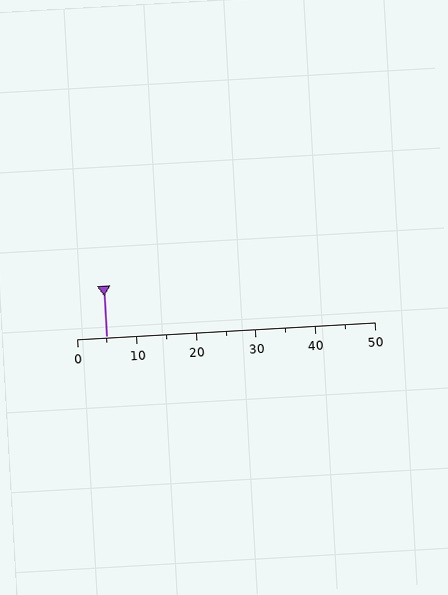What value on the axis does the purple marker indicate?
The marker indicates approximately 5.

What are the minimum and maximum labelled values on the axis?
The axis runs from 0 to 50.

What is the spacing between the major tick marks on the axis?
The major ticks are spaced 10 apart.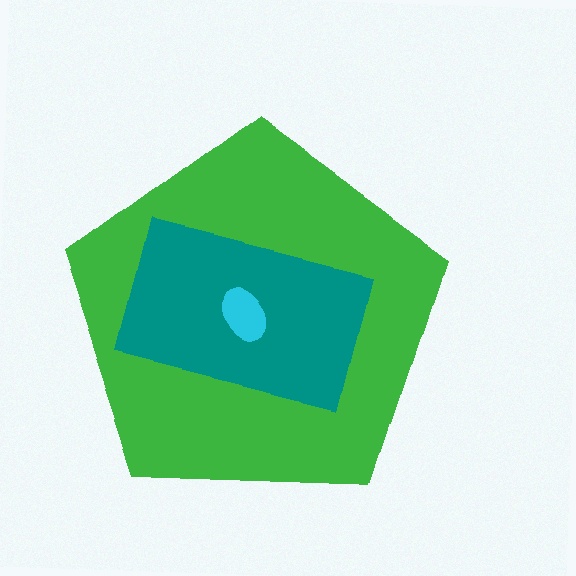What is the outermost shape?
The green pentagon.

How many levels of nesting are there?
3.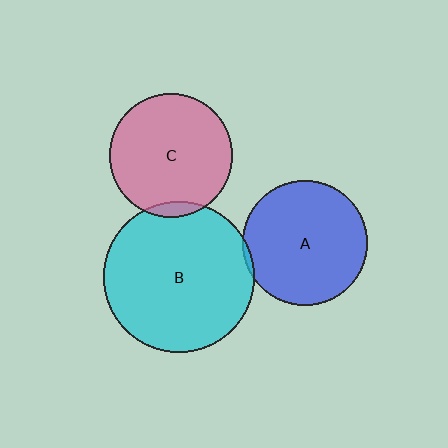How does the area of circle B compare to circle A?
Approximately 1.5 times.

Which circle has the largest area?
Circle B (cyan).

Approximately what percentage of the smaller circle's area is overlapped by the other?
Approximately 5%.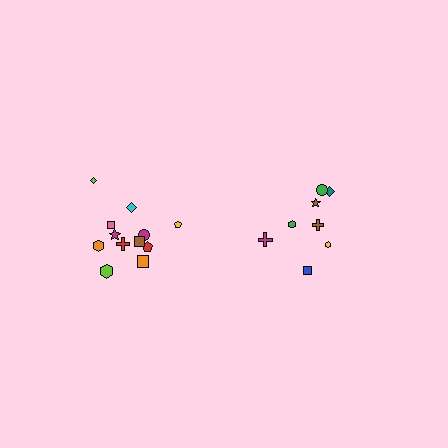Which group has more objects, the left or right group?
The left group.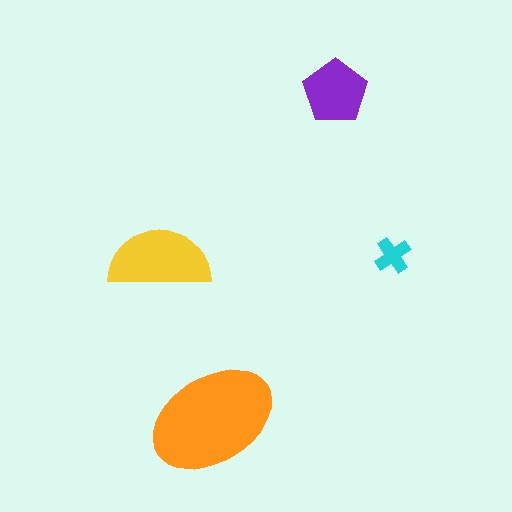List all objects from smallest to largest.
The cyan cross, the purple pentagon, the yellow semicircle, the orange ellipse.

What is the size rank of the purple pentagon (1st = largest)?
3rd.